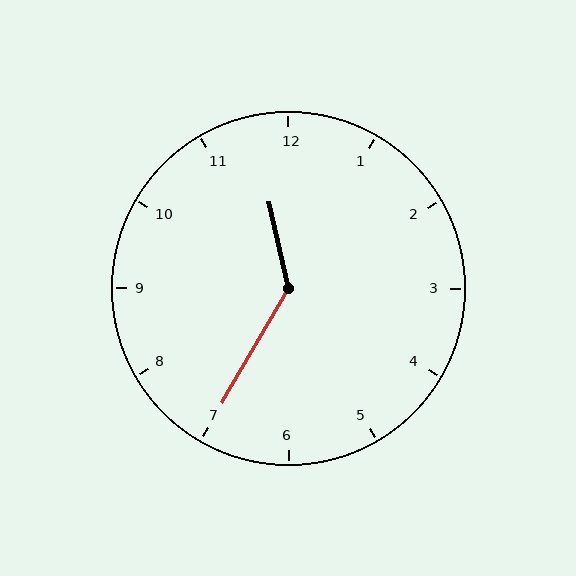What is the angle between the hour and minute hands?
Approximately 138 degrees.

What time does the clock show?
11:35.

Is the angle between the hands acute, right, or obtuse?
It is obtuse.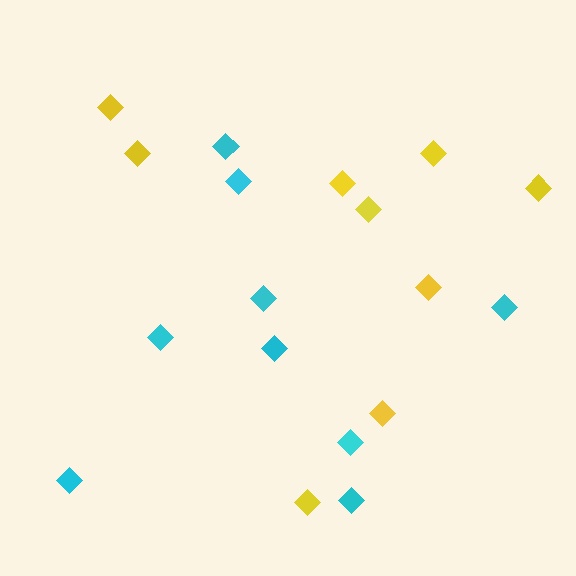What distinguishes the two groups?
There are 2 groups: one group of yellow diamonds (9) and one group of cyan diamonds (9).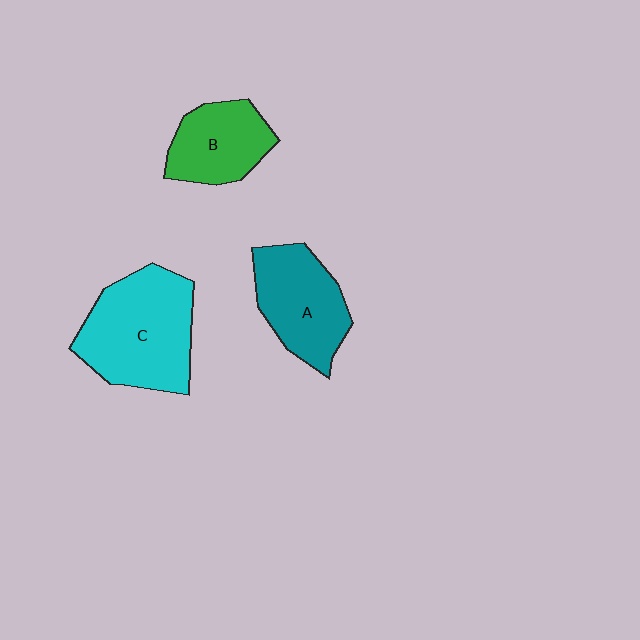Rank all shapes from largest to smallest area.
From largest to smallest: C (cyan), A (teal), B (green).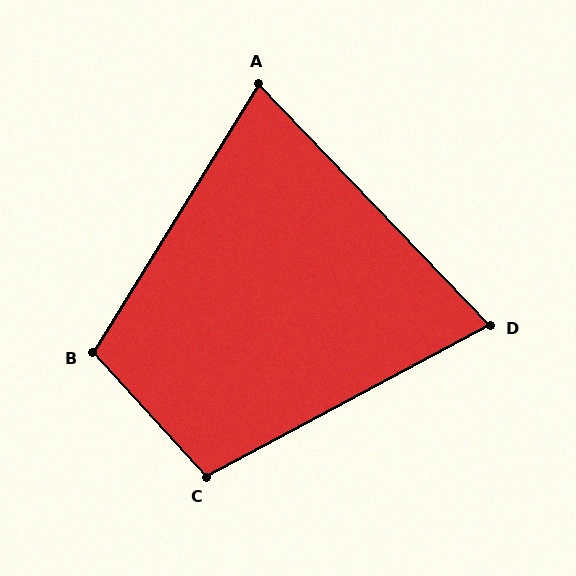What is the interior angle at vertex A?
Approximately 76 degrees (acute).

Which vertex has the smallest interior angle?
D, at approximately 74 degrees.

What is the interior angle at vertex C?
Approximately 104 degrees (obtuse).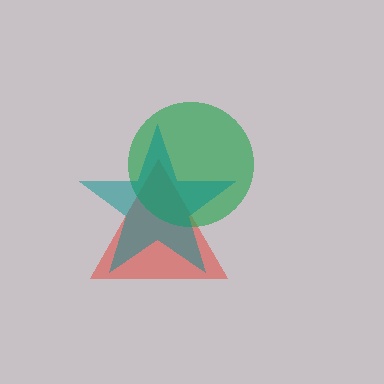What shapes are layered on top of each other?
The layered shapes are: a red triangle, a green circle, a teal star.